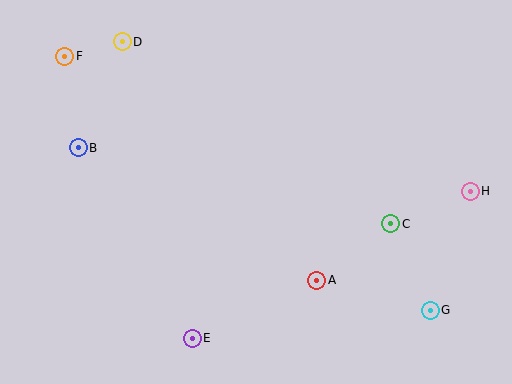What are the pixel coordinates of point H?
Point H is at (470, 191).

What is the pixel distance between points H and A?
The distance between H and A is 178 pixels.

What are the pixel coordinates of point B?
Point B is at (78, 148).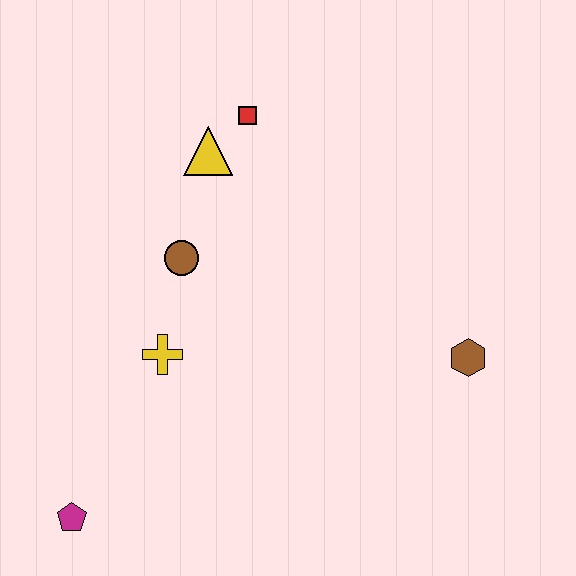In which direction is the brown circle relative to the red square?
The brown circle is below the red square.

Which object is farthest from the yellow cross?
The brown hexagon is farthest from the yellow cross.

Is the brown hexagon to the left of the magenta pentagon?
No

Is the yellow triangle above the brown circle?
Yes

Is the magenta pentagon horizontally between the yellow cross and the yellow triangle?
No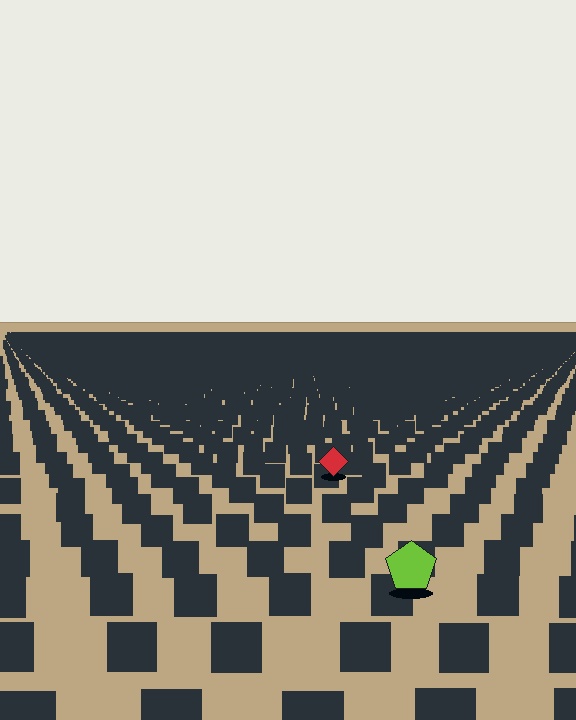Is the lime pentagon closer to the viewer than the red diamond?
Yes. The lime pentagon is closer — you can tell from the texture gradient: the ground texture is coarser near it.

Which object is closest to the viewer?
The lime pentagon is closest. The texture marks near it are larger and more spread out.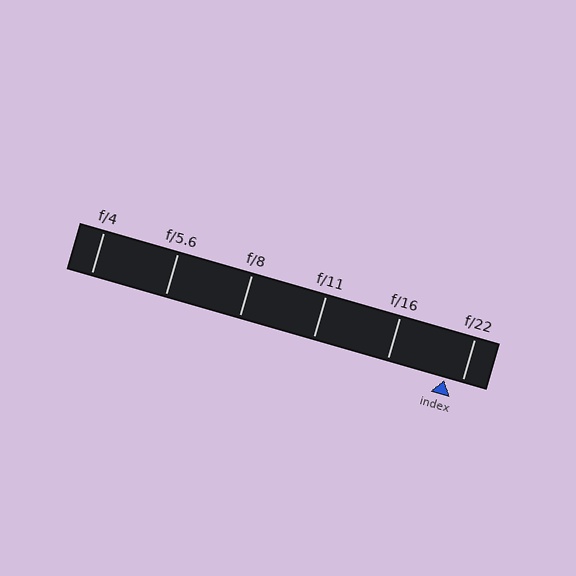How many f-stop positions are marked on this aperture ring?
There are 6 f-stop positions marked.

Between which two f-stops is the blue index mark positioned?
The index mark is between f/16 and f/22.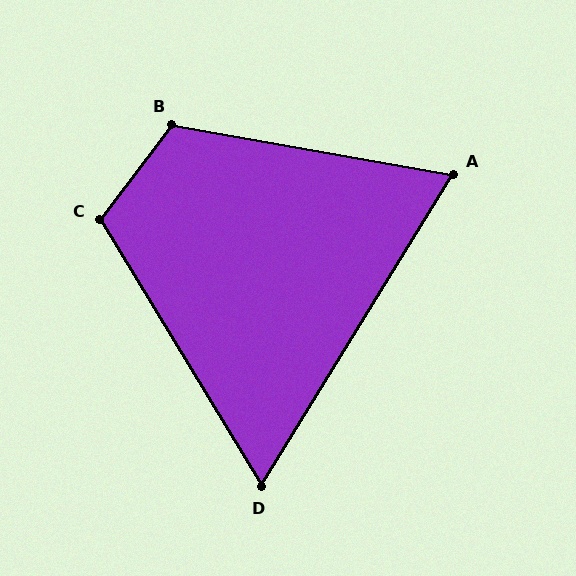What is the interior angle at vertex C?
Approximately 112 degrees (obtuse).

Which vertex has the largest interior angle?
B, at approximately 117 degrees.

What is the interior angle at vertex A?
Approximately 68 degrees (acute).